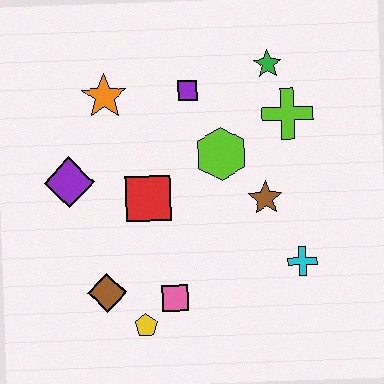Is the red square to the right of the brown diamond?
Yes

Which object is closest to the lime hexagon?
The brown star is closest to the lime hexagon.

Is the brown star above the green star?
No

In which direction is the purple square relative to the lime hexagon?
The purple square is above the lime hexagon.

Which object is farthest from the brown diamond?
The green star is farthest from the brown diamond.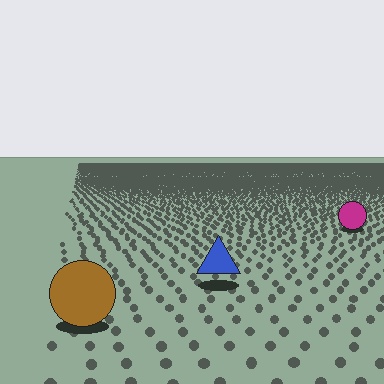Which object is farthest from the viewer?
The magenta circle is farthest from the viewer. It appears smaller and the ground texture around it is denser.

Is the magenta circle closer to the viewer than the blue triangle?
No. The blue triangle is closer — you can tell from the texture gradient: the ground texture is coarser near it.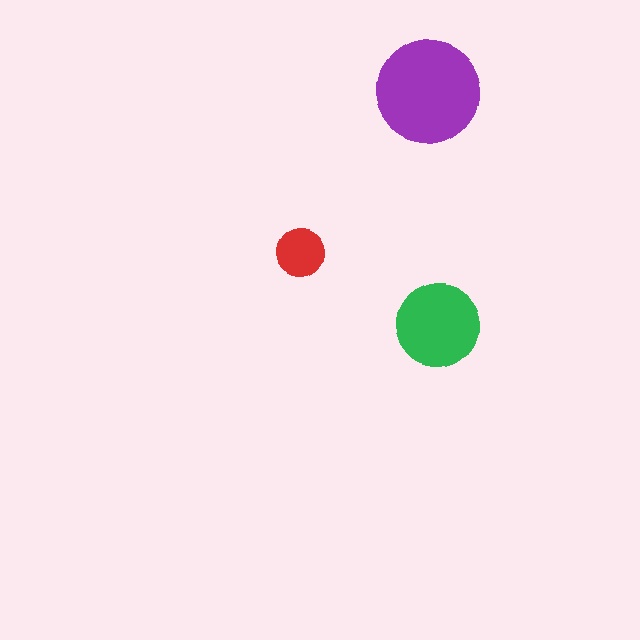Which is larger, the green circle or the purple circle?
The purple one.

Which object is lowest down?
The green circle is bottommost.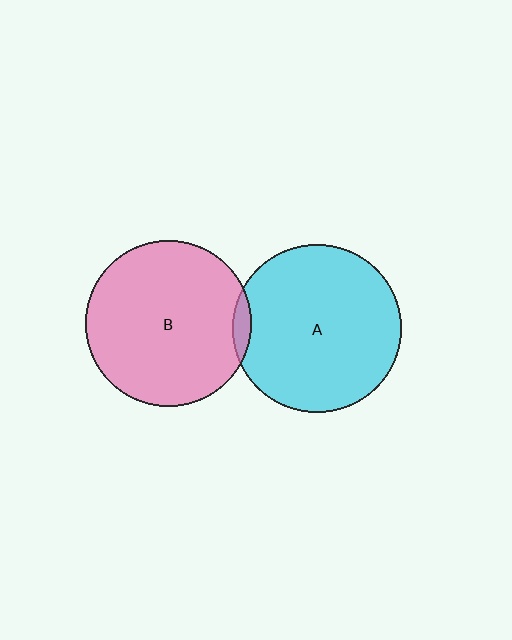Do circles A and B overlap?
Yes.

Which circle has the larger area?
Circle A (cyan).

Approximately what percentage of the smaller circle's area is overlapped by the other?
Approximately 5%.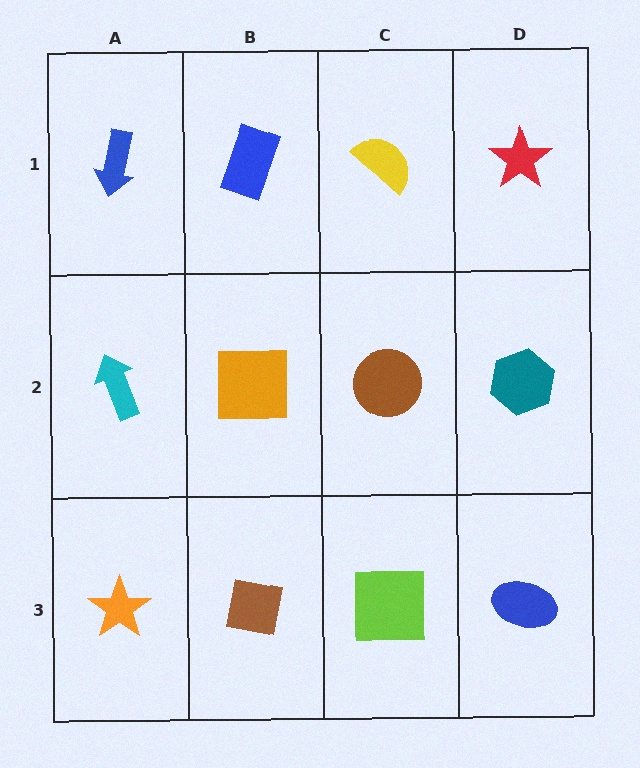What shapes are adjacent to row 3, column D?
A teal hexagon (row 2, column D), a lime square (row 3, column C).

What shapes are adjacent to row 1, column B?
An orange square (row 2, column B), a blue arrow (row 1, column A), a yellow semicircle (row 1, column C).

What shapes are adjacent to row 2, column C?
A yellow semicircle (row 1, column C), a lime square (row 3, column C), an orange square (row 2, column B), a teal hexagon (row 2, column D).